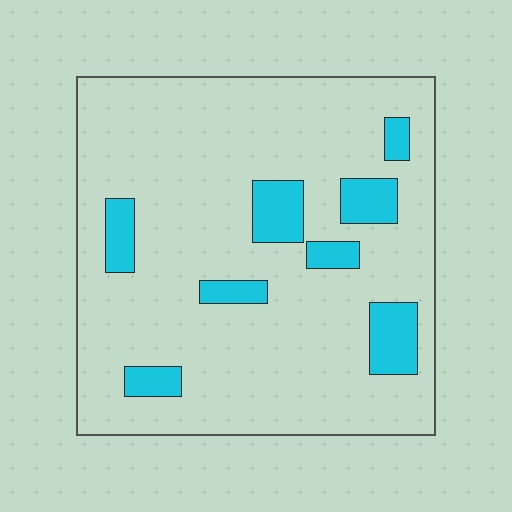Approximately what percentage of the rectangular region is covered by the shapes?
Approximately 15%.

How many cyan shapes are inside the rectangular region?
8.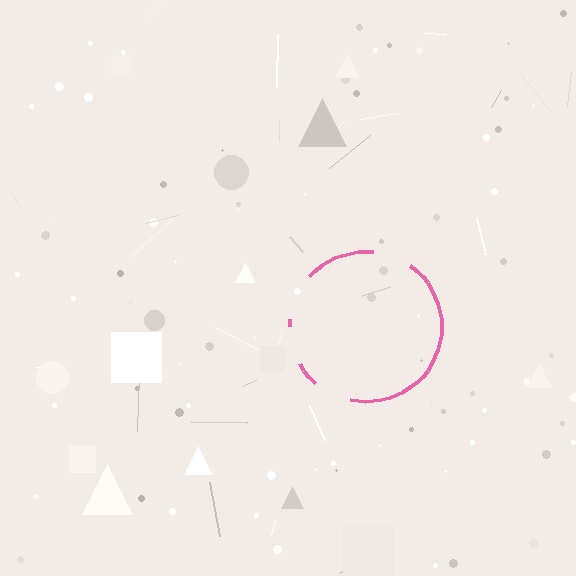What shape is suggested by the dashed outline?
The dashed outline suggests a circle.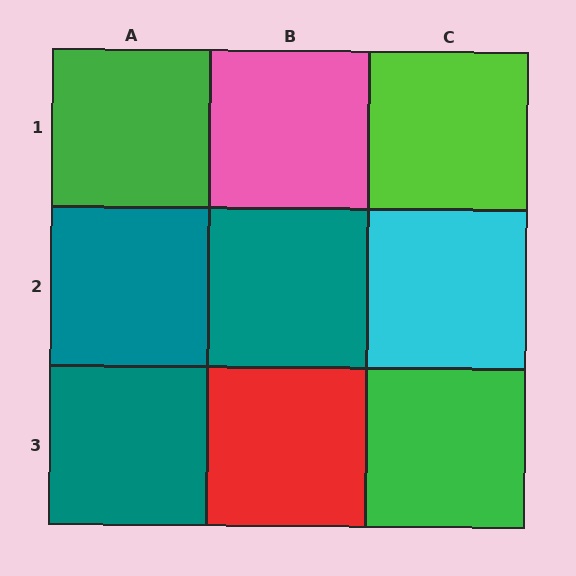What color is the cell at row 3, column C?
Green.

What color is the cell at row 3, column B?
Red.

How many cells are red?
1 cell is red.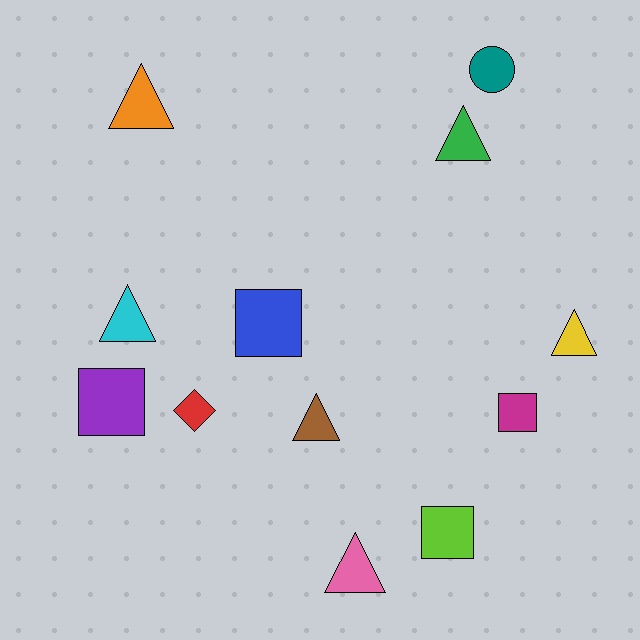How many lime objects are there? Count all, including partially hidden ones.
There is 1 lime object.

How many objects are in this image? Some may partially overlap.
There are 12 objects.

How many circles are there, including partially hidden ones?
There is 1 circle.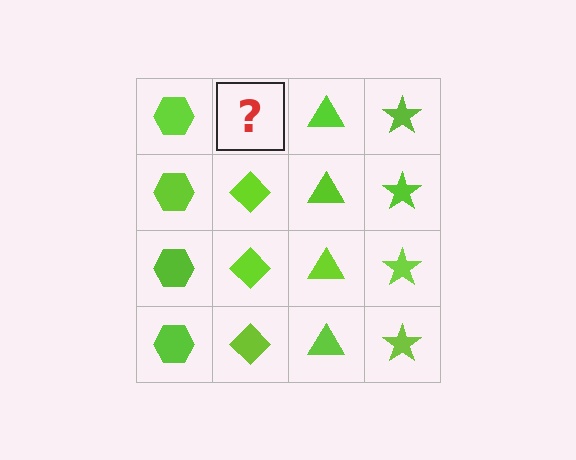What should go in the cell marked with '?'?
The missing cell should contain a lime diamond.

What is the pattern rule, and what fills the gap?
The rule is that each column has a consistent shape. The gap should be filled with a lime diamond.